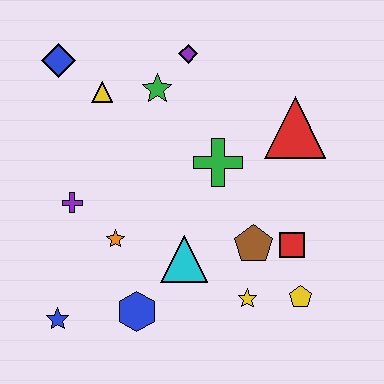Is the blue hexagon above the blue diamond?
No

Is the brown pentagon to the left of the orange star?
No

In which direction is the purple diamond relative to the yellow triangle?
The purple diamond is to the right of the yellow triangle.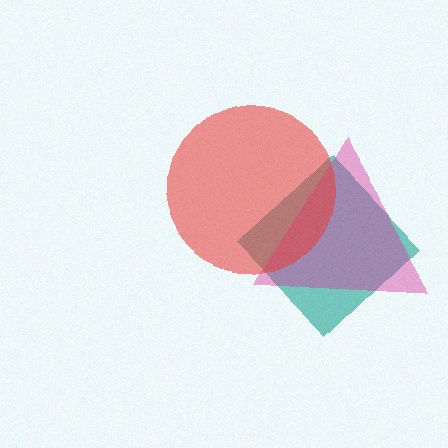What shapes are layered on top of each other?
The layered shapes are: a teal diamond, a magenta triangle, a red circle.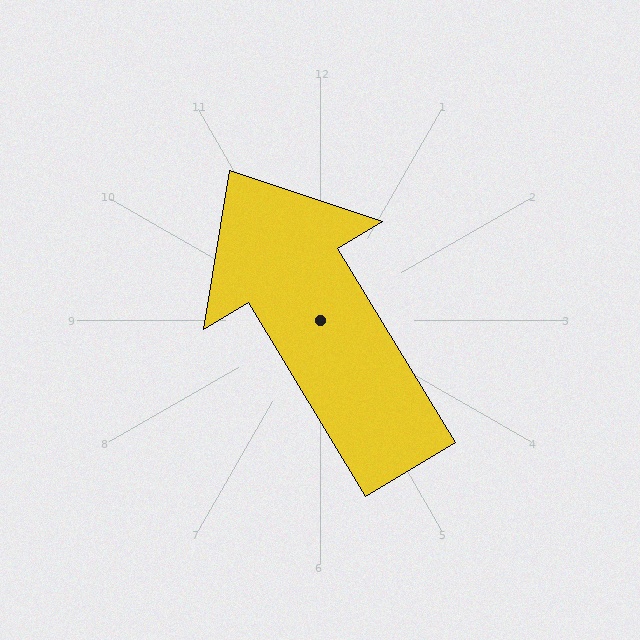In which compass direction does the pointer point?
Northwest.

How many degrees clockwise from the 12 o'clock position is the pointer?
Approximately 329 degrees.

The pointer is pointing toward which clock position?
Roughly 11 o'clock.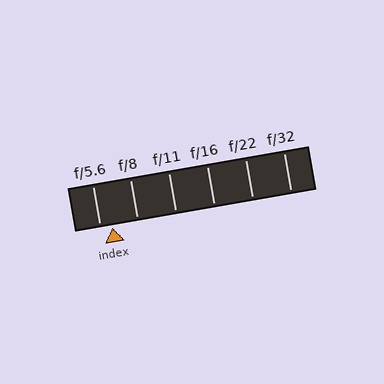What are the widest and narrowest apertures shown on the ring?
The widest aperture shown is f/5.6 and the narrowest is f/32.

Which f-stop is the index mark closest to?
The index mark is closest to f/5.6.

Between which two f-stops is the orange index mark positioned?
The index mark is between f/5.6 and f/8.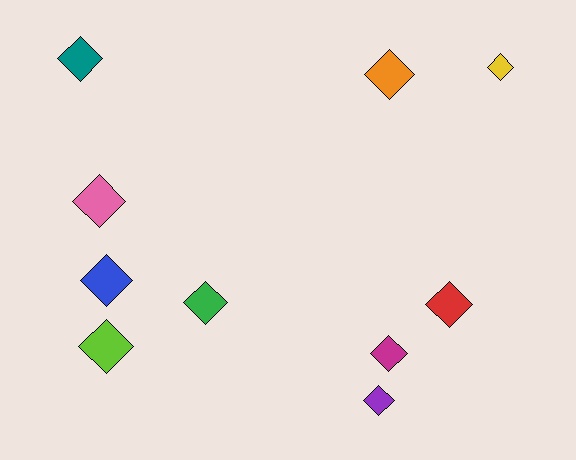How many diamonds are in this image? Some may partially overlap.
There are 10 diamonds.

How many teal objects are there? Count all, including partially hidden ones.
There is 1 teal object.